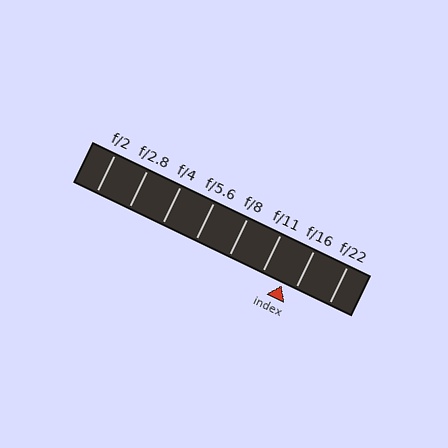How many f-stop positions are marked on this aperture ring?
There are 8 f-stop positions marked.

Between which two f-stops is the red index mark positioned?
The index mark is between f/11 and f/16.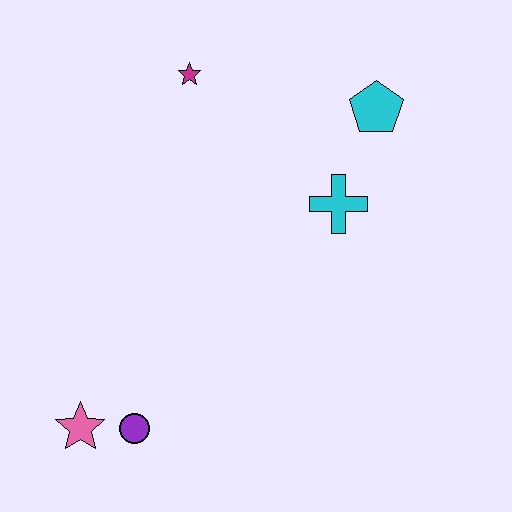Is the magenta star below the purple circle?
No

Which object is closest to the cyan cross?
The cyan pentagon is closest to the cyan cross.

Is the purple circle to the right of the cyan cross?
No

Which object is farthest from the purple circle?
The cyan pentagon is farthest from the purple circle.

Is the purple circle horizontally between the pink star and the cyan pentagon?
Yes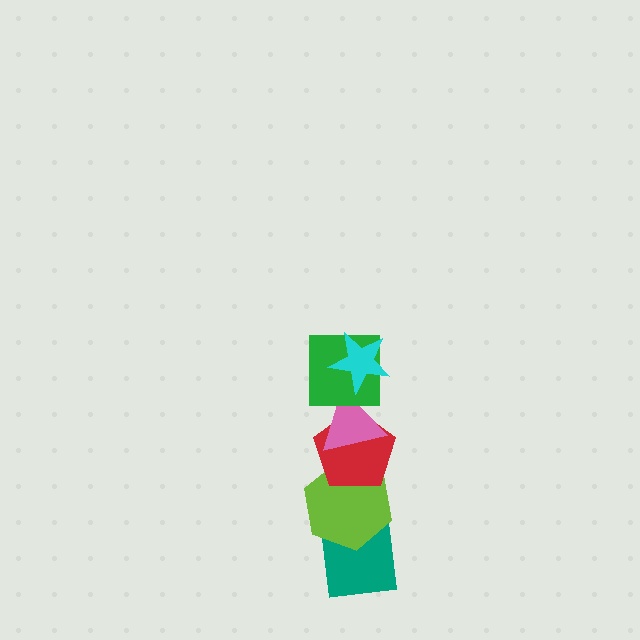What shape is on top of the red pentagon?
The pink triangle is on top of the red pentagon.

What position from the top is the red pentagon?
The red pentagon is 4th from the top.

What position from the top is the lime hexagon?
The lime hexagon is 5th from the top.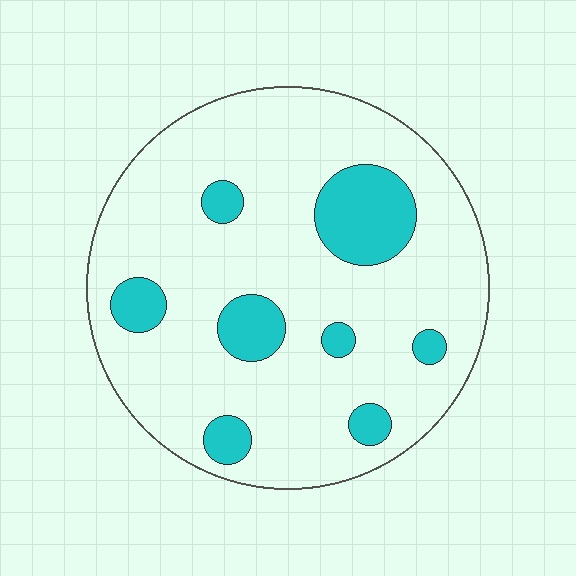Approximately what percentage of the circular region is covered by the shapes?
Approximately 15%.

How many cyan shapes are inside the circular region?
8.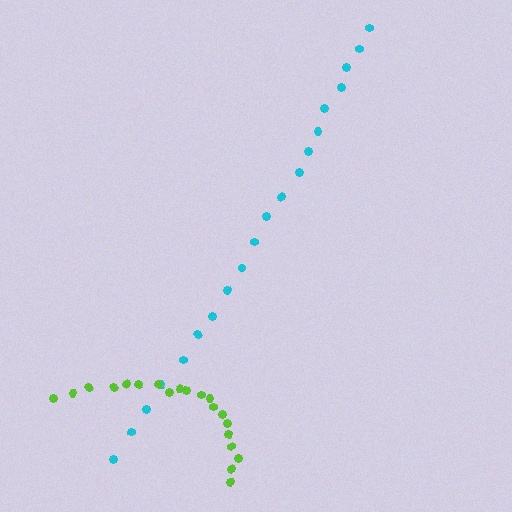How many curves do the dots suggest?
There are 2 distinct paths.